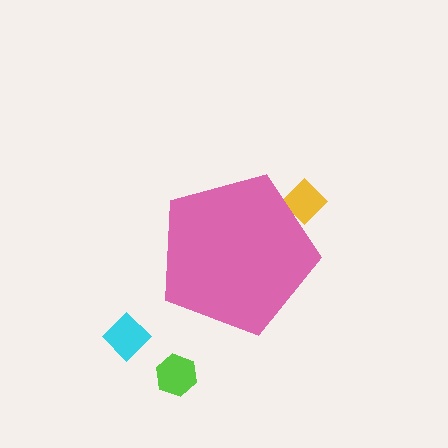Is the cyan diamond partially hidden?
No, the cyan diamond is fully visible.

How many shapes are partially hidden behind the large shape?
1 shape is partially hidden.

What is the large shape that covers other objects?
A pink pentagon.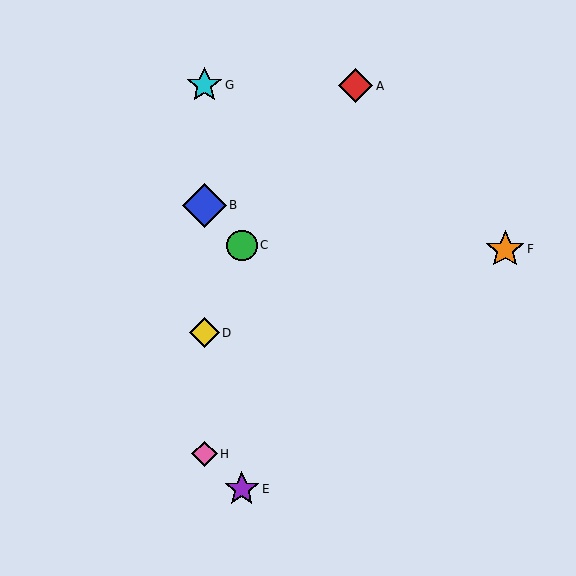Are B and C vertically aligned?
No, B is at x≈204 and C is at x≈242.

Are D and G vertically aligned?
Yes, both are at x≈204.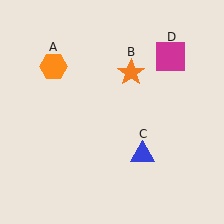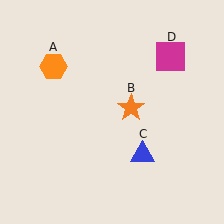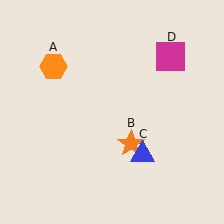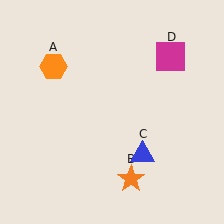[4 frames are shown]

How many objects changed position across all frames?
1 object changed position: orange star (object B).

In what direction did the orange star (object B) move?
The orange star (object B) moved down.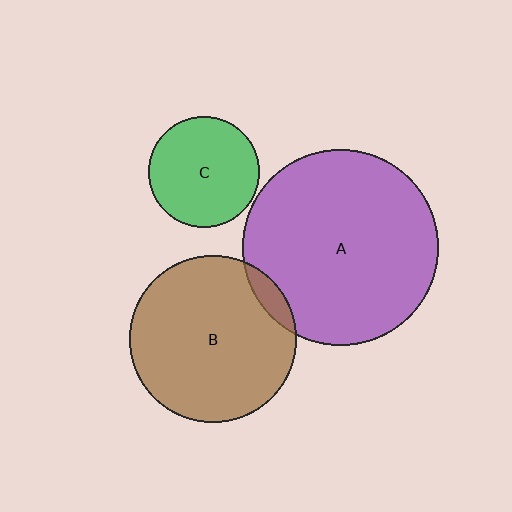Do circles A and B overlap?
Yes.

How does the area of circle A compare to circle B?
Approximately 1.4 times.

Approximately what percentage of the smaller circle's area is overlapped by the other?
Approximately 5%.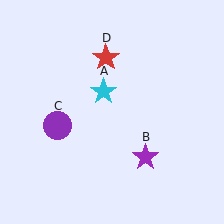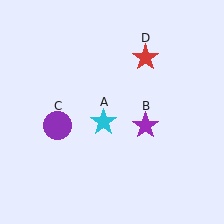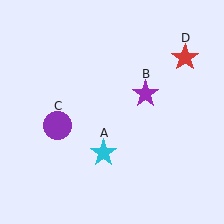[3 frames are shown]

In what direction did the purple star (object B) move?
The purple star (object B) moved up.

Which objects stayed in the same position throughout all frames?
Purple circle (object C) remained stationary.